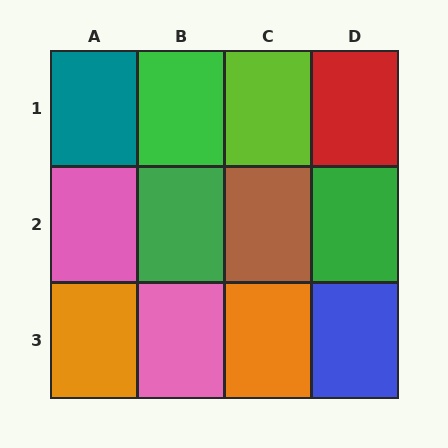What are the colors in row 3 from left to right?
Orange, pink, orange, blue.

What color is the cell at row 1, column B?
Green.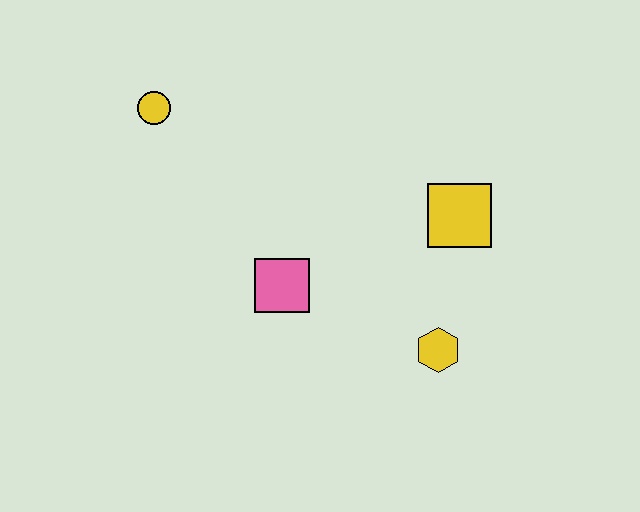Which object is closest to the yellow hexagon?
The yellow square is closest to the yellow hexagon.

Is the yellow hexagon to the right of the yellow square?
No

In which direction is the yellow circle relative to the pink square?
The yellow circle is above the pink square.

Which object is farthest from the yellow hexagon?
The yellow circle is farthest from the yellow hexagon.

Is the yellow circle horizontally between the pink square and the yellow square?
No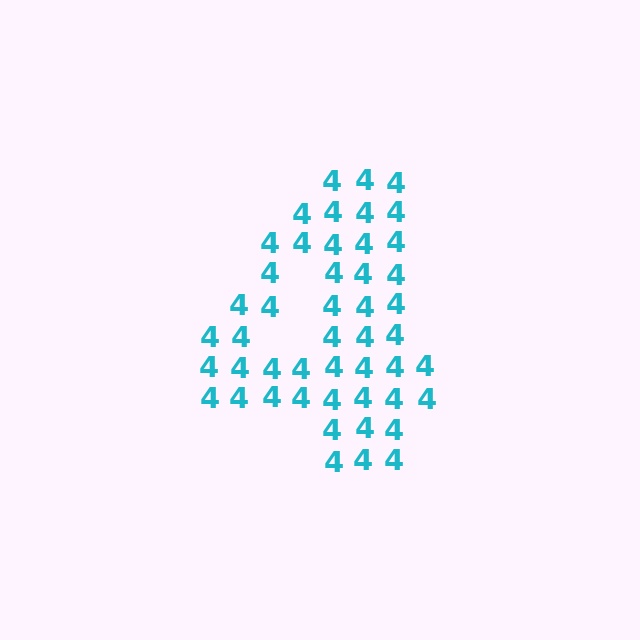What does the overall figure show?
The overall figure shows the digit 4.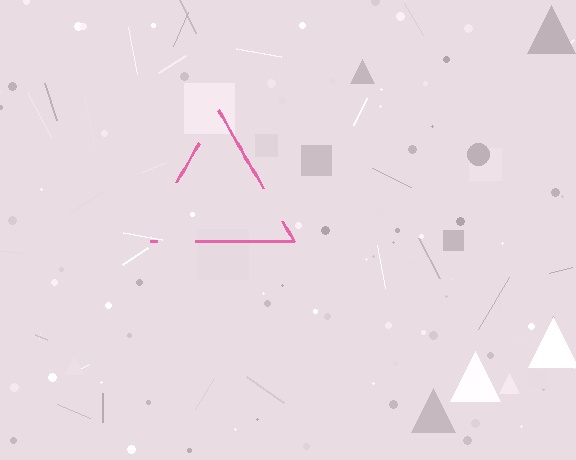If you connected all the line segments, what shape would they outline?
They would outline a triangle.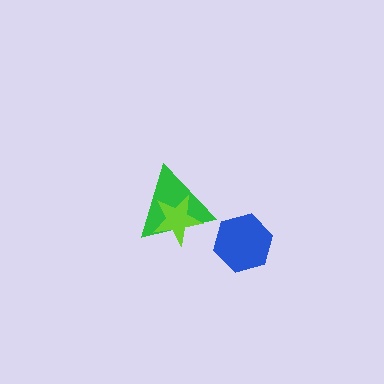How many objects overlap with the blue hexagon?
0 objects overlap with the blue hexagon.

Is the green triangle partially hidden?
Yes, it is partially covered by another shape.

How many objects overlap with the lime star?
1 object overlaps with the lime star.